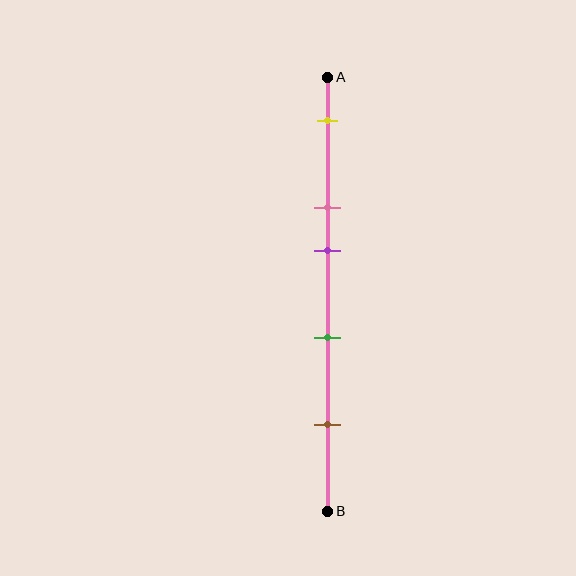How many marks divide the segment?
There are 5 marks dividing the segment.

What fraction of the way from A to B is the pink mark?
The pink mark is approximately 30% (0.3) of the way from A to B.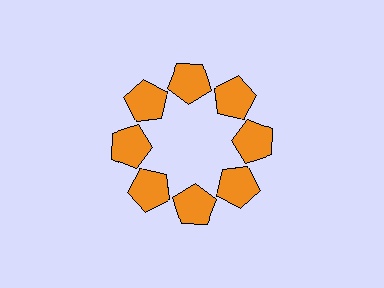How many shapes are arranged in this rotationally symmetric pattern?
There are 8 shapes, arranged in 8 groups of 1.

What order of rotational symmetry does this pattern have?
This pattern has 8-fold rotational symmetry.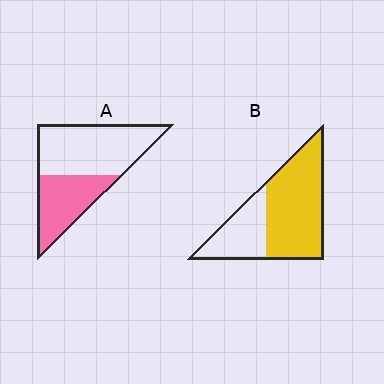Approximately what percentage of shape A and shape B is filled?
A is approximately 40% and B is approximately 65%.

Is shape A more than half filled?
No.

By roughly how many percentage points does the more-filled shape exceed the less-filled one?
By roughly 25 percentage points (B over A).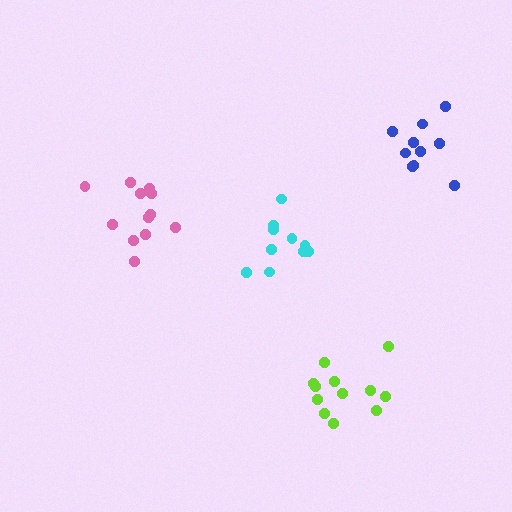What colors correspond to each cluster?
The clusters are colored: blue, pink, cyan, lime.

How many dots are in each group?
Group 1: 10 dots, Group 2: 12 dots, Group 3: 10 dots, Group 4: 12 dots (44 total).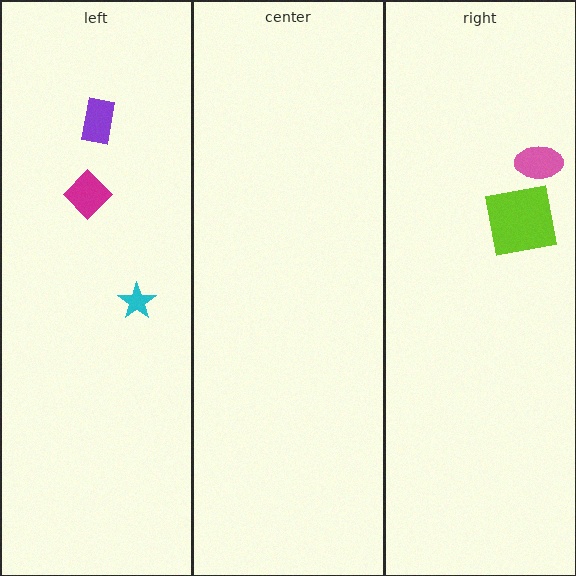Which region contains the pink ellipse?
The right region.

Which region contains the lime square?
The right region.